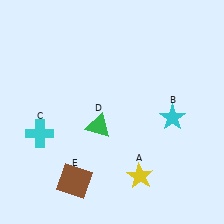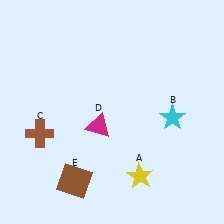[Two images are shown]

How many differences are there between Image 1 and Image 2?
There are 2 differences between the two images.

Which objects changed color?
C changed from cyan to brown. D changed from green to magenta.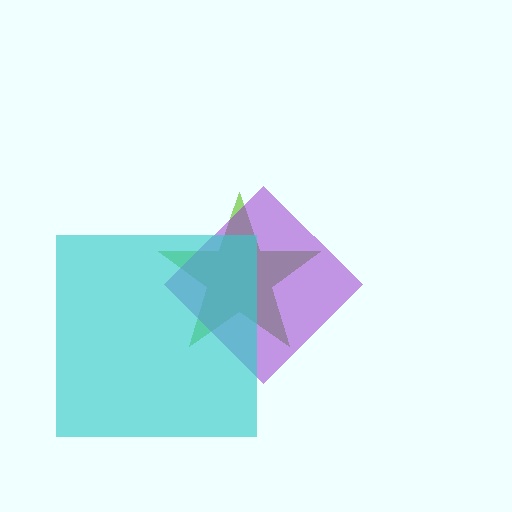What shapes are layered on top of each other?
The layered shapes are: a lime star, a purple diamond, a cyan square.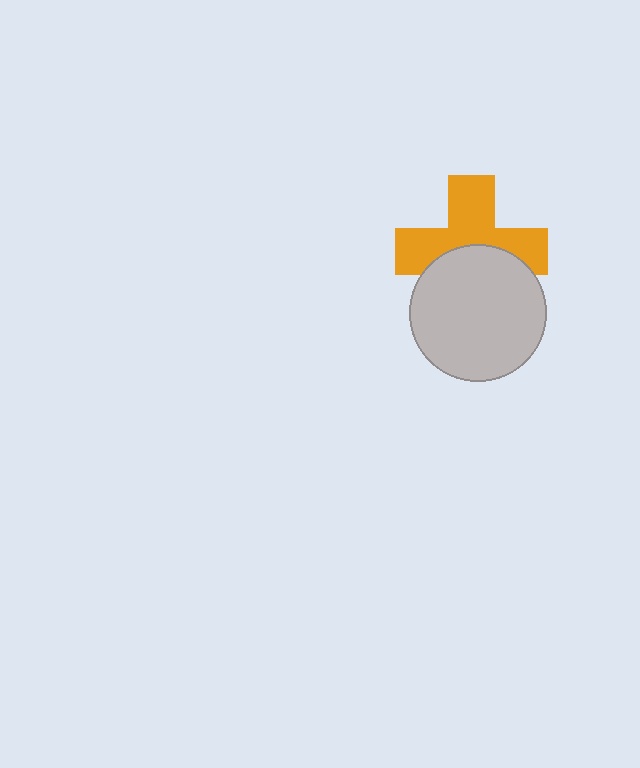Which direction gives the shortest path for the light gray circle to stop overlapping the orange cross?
Moving down gives the shortest separation.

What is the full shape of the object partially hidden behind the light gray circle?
The partially hidden object is an orange cross.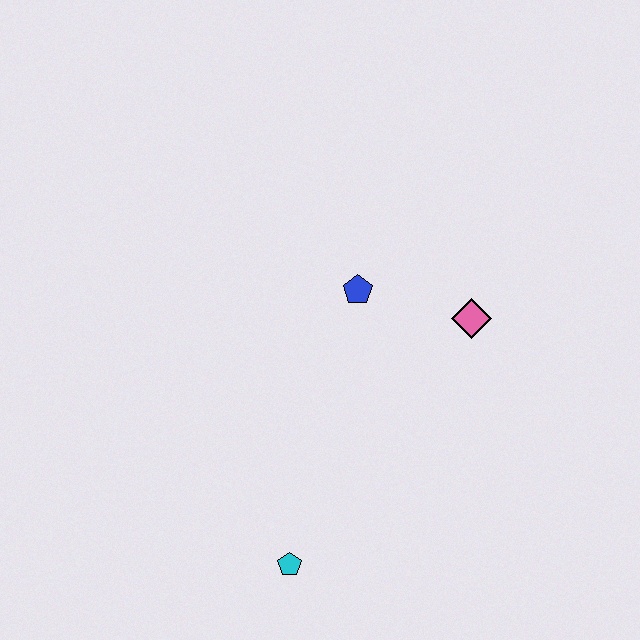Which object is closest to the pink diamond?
The blue pentagon is closest to the pink diamond.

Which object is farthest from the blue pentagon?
The cyan pentagon is farthest from the blue pentagon.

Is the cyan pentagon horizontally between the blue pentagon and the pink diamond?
No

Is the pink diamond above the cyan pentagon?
Yes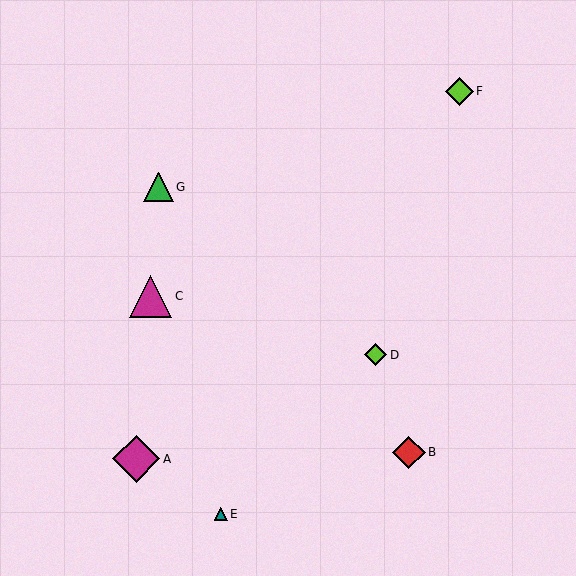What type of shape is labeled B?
Shape B is a red diamond.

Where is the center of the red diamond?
The center of the red diamond is at (409, 452).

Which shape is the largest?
The magenta diamond (labeled A) is the largest.